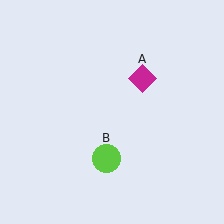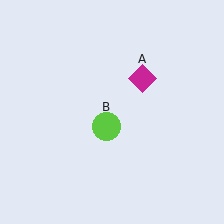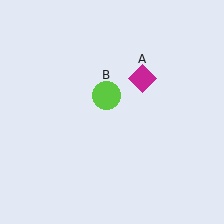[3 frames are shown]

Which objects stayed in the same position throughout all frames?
Magenta diamond (object A) remained stationary.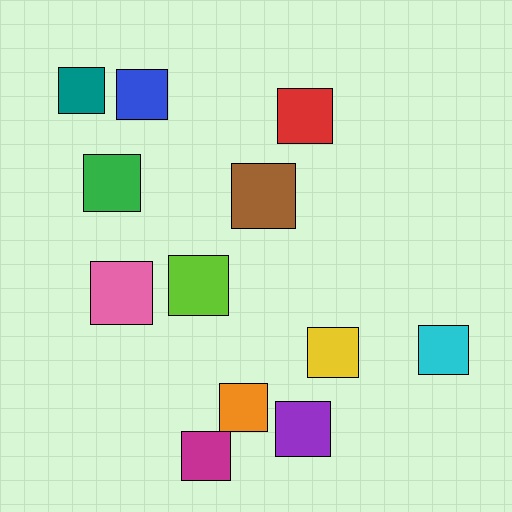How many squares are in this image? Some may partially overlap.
There are 12 squares.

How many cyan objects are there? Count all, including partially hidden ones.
There is 1 cyan object.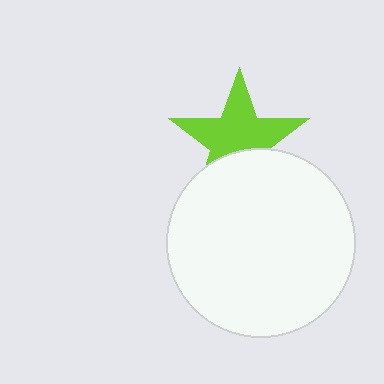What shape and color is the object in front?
The object in front is a white circle.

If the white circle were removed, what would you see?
You would see the complete lime star.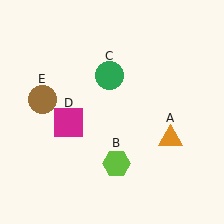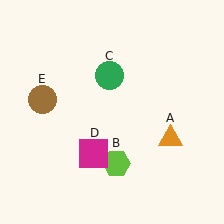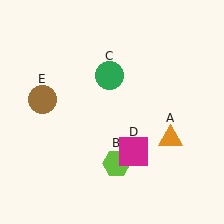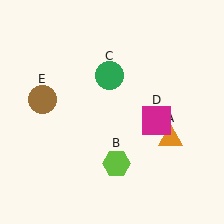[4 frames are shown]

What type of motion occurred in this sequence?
The magenta square (object D) rotated counterclockwise around the center of the scene.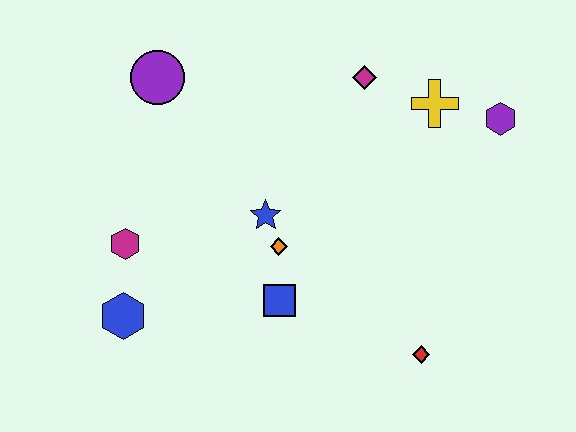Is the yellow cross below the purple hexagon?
No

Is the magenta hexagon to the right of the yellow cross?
No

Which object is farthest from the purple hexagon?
The blue hexagon is farthest from the purple hexagon.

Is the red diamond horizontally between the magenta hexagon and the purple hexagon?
Yes